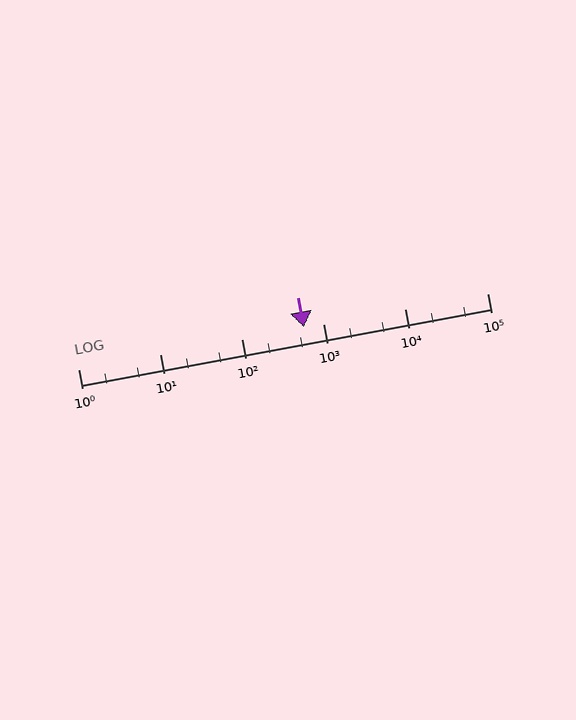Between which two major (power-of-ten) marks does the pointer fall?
The pointer is between 100 and 1000.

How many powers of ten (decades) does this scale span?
The scale spans 5 decades, from 1 to 100000.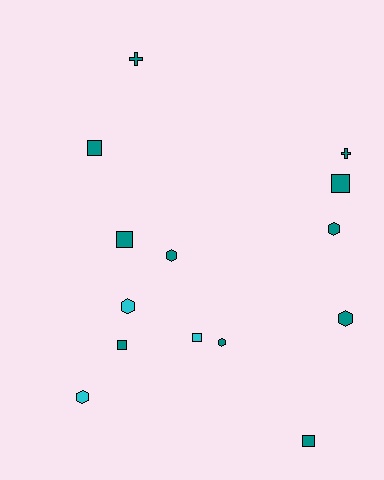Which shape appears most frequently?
Hexagon, with 6 objects.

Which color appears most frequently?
Teal, with 11 objects.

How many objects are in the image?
There are 14 objects.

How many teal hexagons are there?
There are 4 teal hexagons.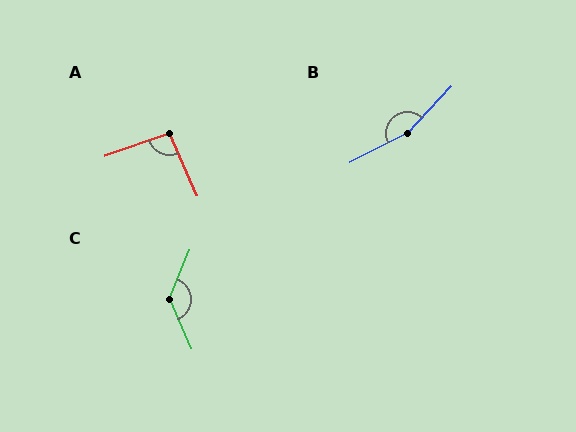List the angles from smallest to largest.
A (95°), C (134°), B (161°).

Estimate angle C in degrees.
Approximately 134 degrees.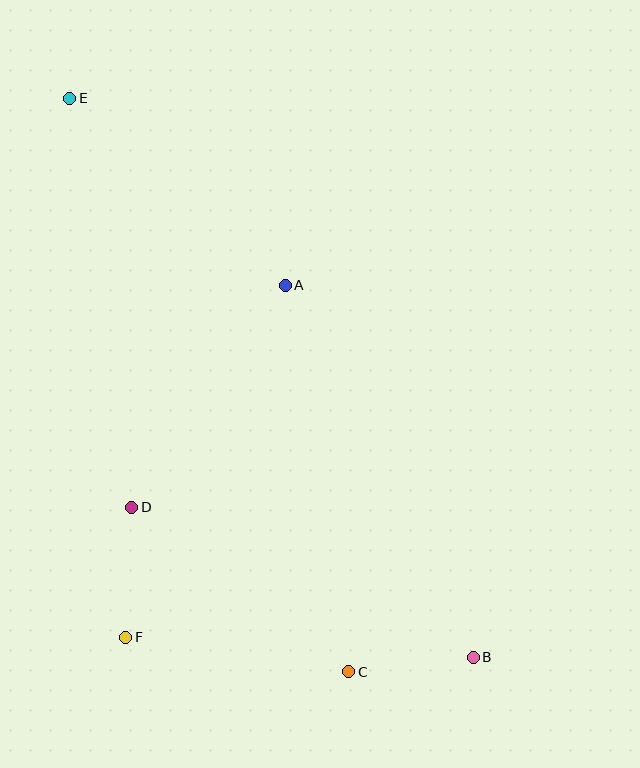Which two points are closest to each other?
Points B and C are closest to each other.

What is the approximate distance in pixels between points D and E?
The distance between D and E is approximately 413 pixels.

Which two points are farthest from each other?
Points B and E are farthest from each other.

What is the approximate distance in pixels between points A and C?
The distance between A and C is approximately 392 pixels.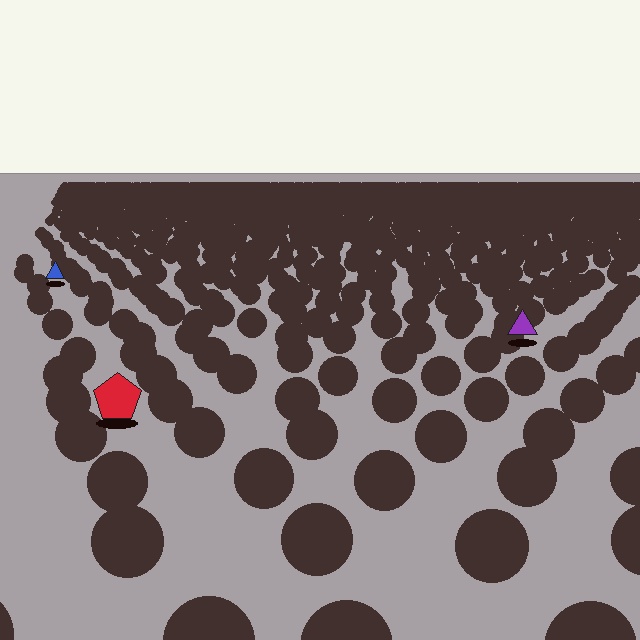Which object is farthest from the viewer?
The blue triangle is farthest from the viewer. It appears smaller and the ground texture around it is denser.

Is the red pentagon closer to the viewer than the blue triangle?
Yes. The red pentagon is closer — you can tell from the texture gradient: the ground texture is coarser near it.